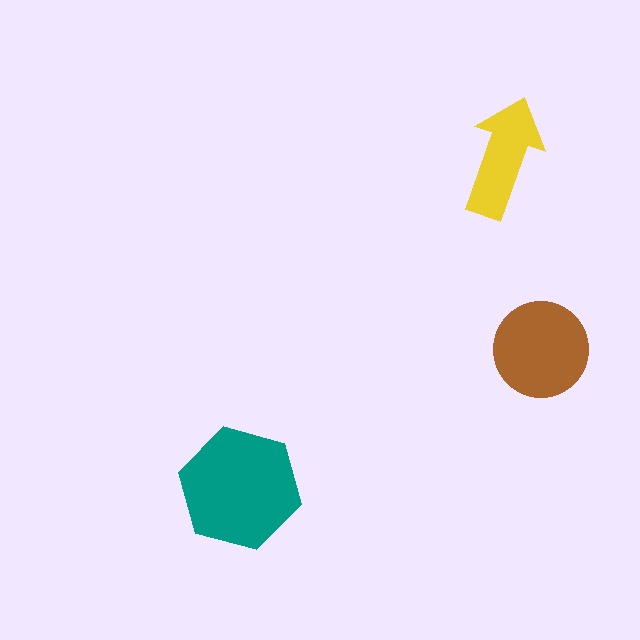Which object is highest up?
The yellow arrow is topmost.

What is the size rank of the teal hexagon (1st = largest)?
1st.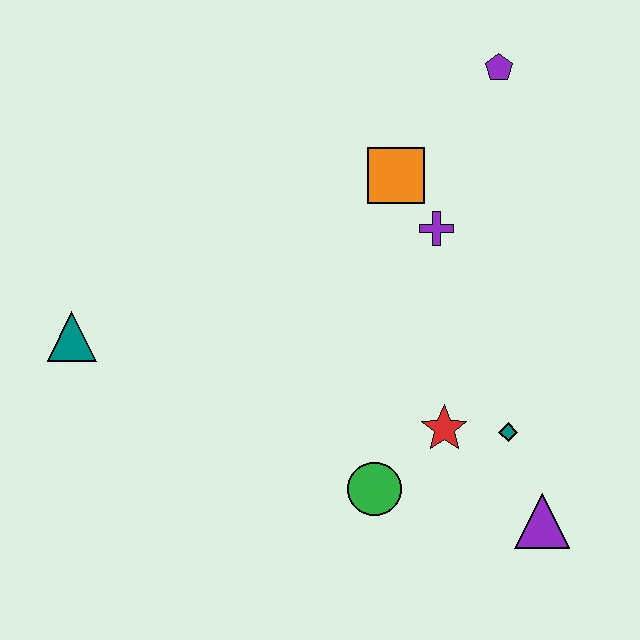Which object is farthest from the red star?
The teal triangle is farthest from the red star.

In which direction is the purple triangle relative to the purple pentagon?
The purple triangle is below the purple pentagon.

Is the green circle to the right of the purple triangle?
No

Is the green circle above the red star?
No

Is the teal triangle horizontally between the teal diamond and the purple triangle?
No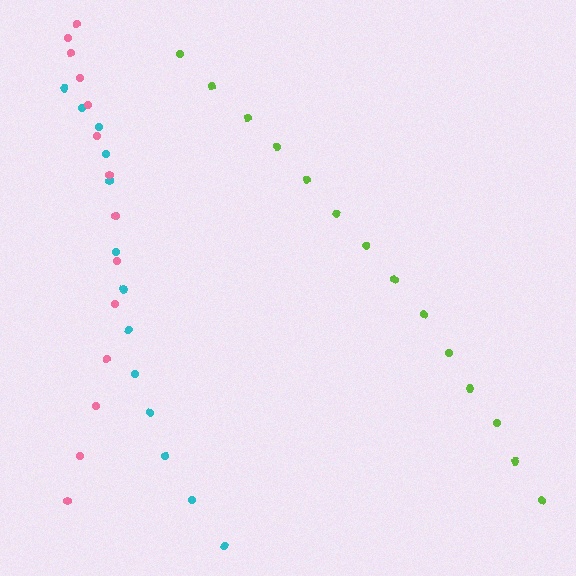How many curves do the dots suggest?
There are 3 distinct paths.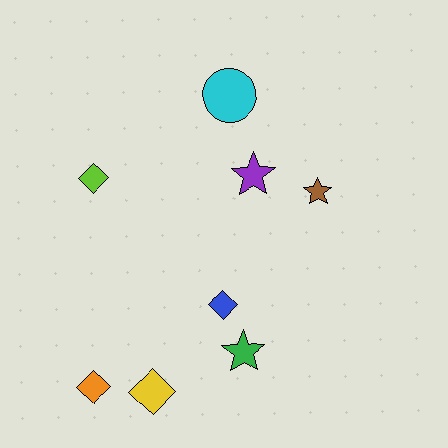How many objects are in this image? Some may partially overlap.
There are 8 objects.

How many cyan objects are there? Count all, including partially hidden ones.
There is 1 cyan object.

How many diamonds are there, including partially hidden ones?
There are 4 diamonds.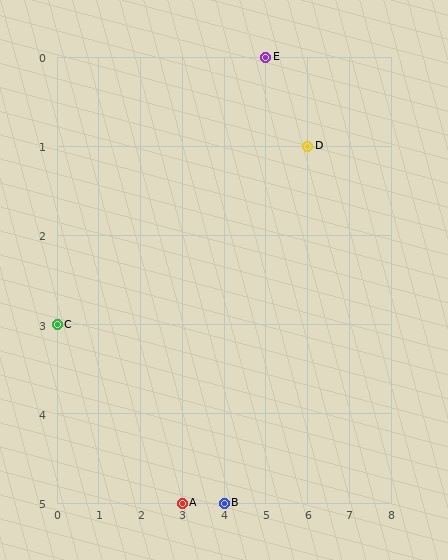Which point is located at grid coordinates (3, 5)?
Point A is at (3, 5).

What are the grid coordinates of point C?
Point C is at grid coordinates (0, 3).